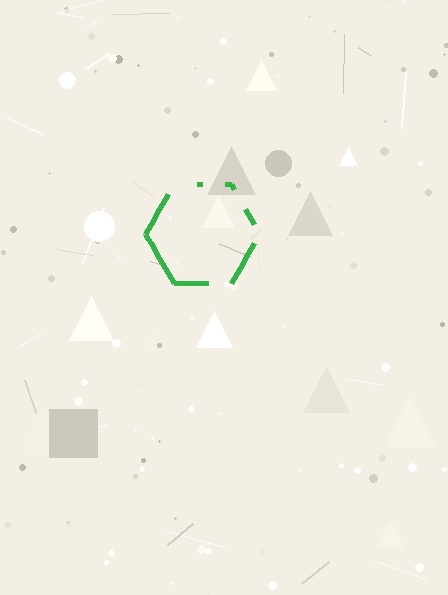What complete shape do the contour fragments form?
The contour fragments form a hexagon.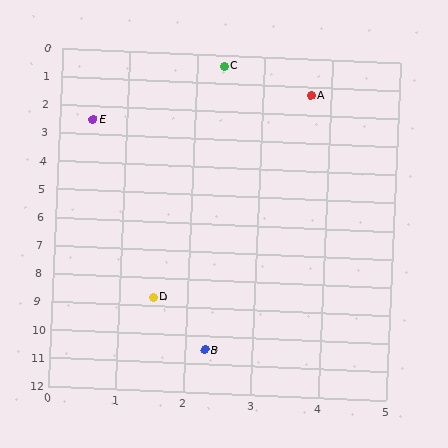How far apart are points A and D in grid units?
Points A and D are about 7.7 grid units apart.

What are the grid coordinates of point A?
Point A is at approximately (3.7, 1.3).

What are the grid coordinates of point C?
Point C is at approximately (2.4, 0.4).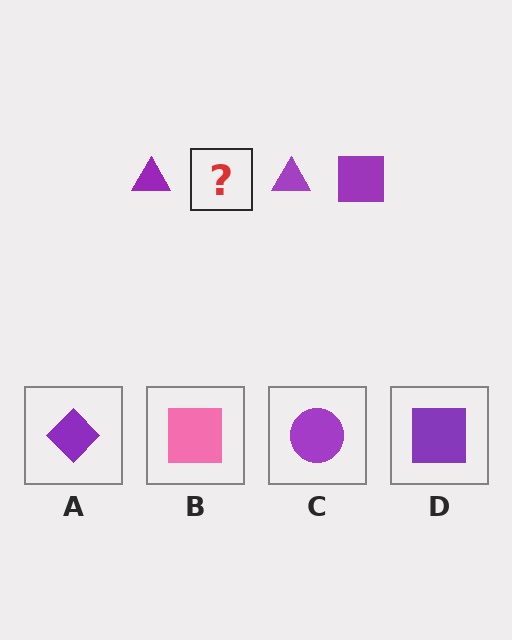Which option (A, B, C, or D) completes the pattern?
D.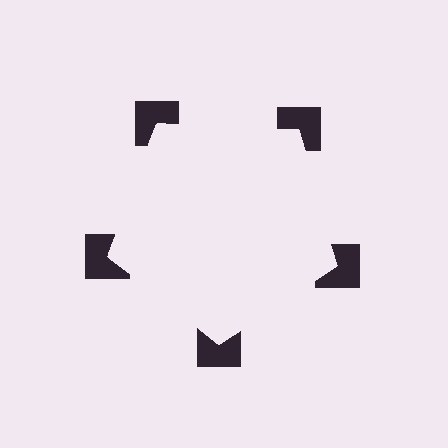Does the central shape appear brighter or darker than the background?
It typically appears slightly brighter than the background, even though no actual brightness change is drawn.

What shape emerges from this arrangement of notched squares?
An illusory pentagon — its edges are inferred from the aligned wedge cuts in the notched squares, not physically drawn.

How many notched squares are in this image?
There are 5 — one at each vertex of the illusory pentagon.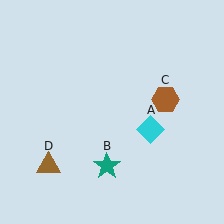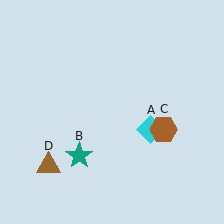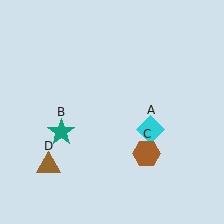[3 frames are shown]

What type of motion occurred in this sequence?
The teal star (object B), brown hexagon (object C) rotated clockwise around the center of the scene.